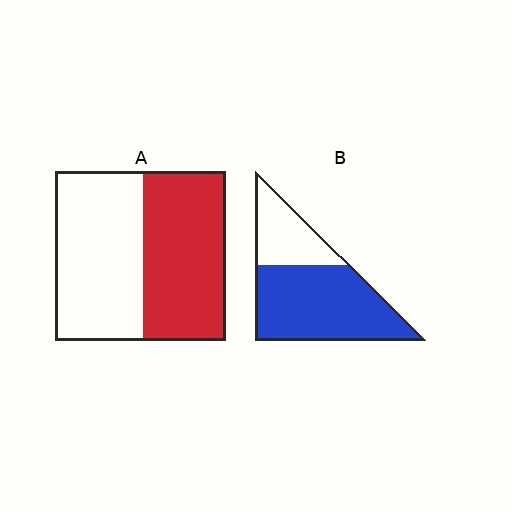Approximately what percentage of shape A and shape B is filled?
A is approximately 50% and B is approximately 70%.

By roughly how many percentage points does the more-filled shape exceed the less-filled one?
By roughly 20 percentage points (B over A).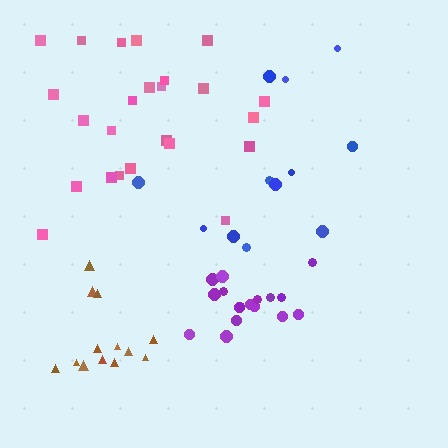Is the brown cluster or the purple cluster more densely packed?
Purple.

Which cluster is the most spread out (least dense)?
Blue.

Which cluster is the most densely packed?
Purple.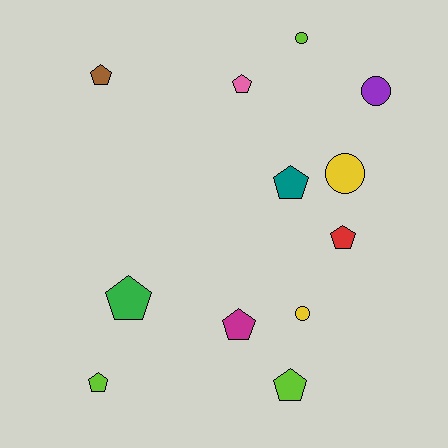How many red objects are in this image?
There is 1 red object.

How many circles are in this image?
There are 4 circles.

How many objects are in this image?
There are 12 objects.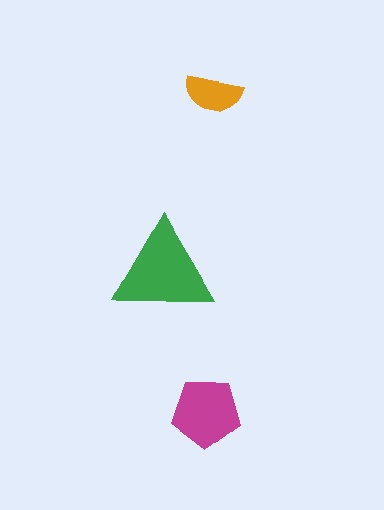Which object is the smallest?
The orange semicircle.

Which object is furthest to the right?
The orange semicircle is rightmost.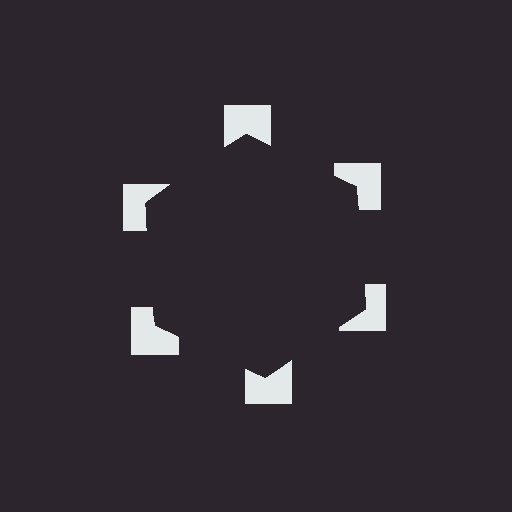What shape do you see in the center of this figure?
An illusory hexagon — its edges are inferred from the aligned wedge cuts in the notched squares, not physically drawn.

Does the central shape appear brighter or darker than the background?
It typically appears slightly darker than the background, even though no actual brightness change is drawn.